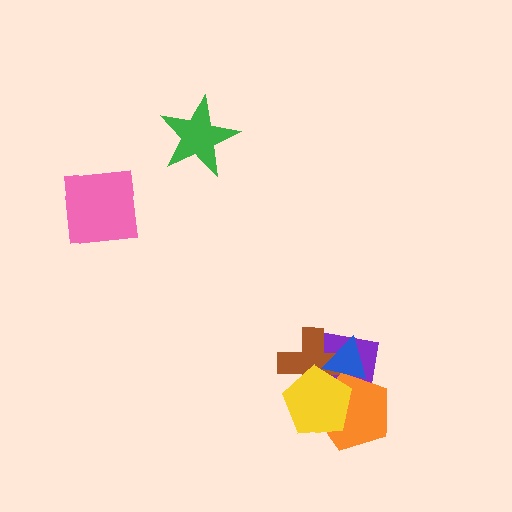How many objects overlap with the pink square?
0 objects overlap with the pink square.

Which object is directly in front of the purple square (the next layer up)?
The brown cross is directly in front of the purple square.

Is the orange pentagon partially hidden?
Yes, it is partially covered by another shape.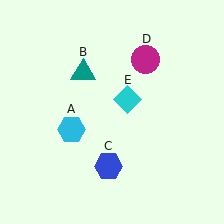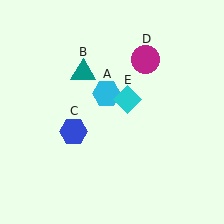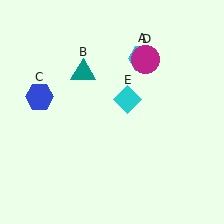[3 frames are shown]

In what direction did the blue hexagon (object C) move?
The blue hexagon (object C) moved up and to the left.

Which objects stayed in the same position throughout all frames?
Teal triangle (object B) and magenta circle (object D) and cyan diamond (object E) remained stationary.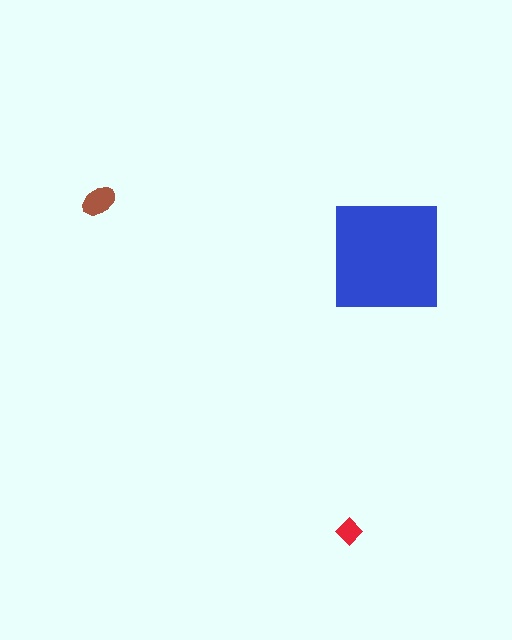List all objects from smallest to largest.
The red diamond, the brown ellipse, the blue square.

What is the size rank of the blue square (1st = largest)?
1st.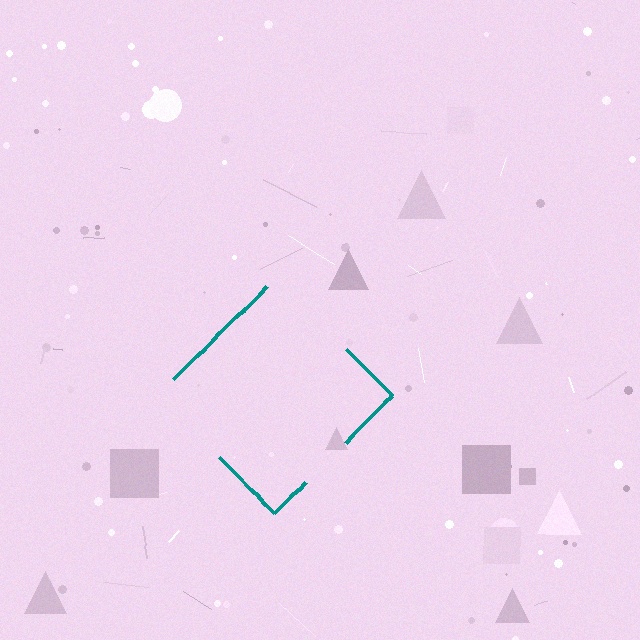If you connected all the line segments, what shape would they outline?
They would outline a diamond.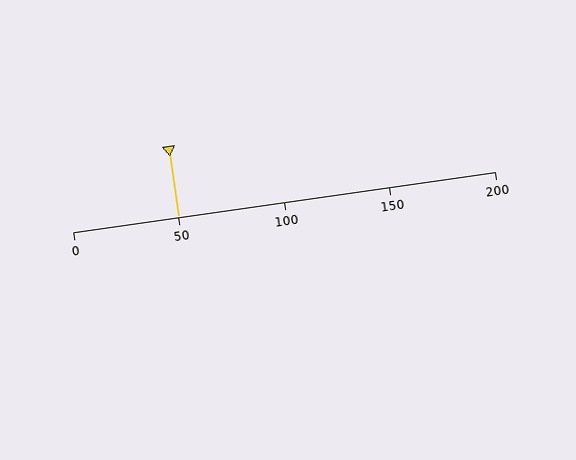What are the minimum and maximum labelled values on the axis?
The axis runs from 0 to 200.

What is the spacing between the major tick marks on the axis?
The major ticks are spaced 50 apart.